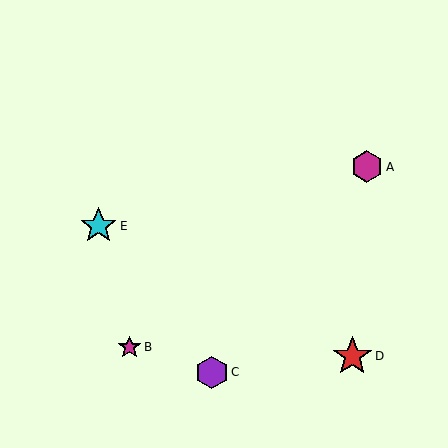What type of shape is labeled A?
Shape A is a magenta hexagon.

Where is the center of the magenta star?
The center of the magenta star is at (129, 347).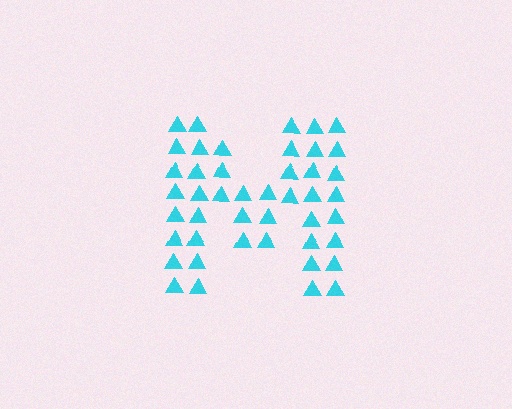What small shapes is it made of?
It is made of small triangles.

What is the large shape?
The large shape is the letter M.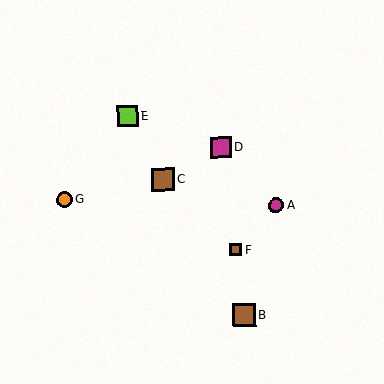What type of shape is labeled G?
Shape G is an orange circle.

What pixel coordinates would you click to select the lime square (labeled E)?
Click at (127, 116) to select the lime square E.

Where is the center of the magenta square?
The center of the magenta square is at (221, 147).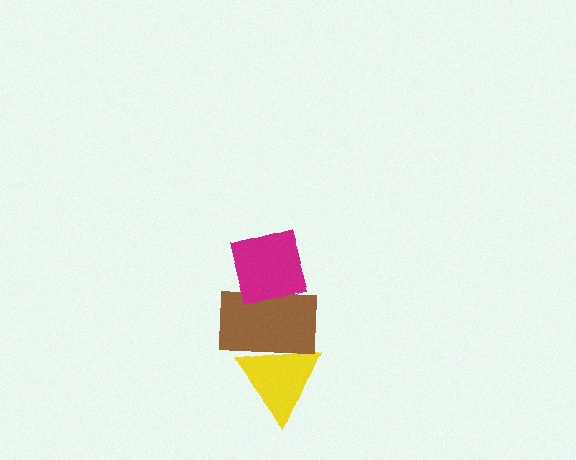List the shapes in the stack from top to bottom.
From top to bottom: the magenta diamond, the brown rectangle, the yellow triangle.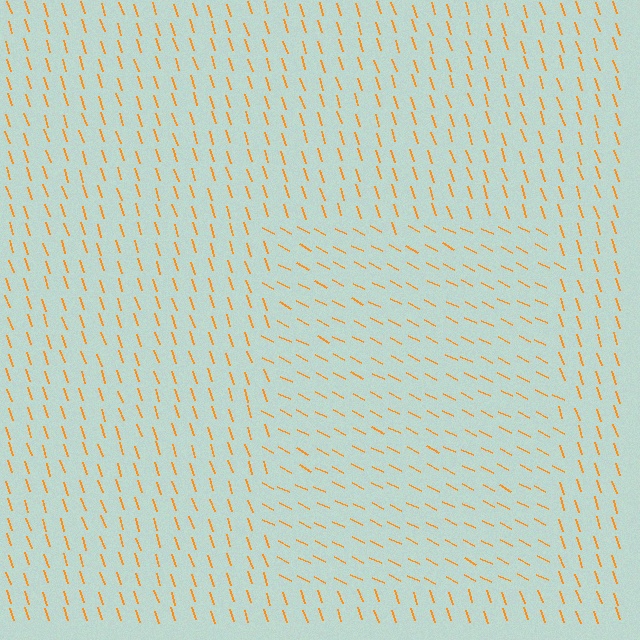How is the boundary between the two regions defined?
The boundary is defined purely by a change in line orientation (approximately 45 degrees difference). All lines are the same color and thickness.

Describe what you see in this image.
The image is filled with small orange line segments. A rectangle region in the image has lines oriented differently from the surrounding lines, creating a visible texture boundary.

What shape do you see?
I see a rectangle.